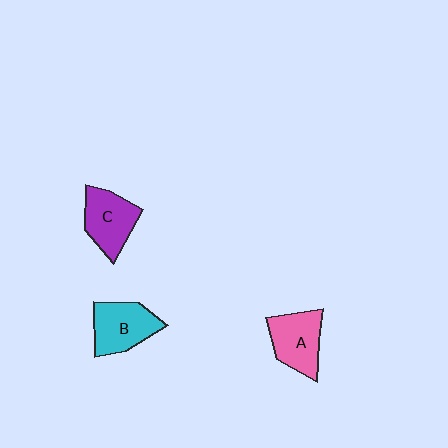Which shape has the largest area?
Shape B (cyan).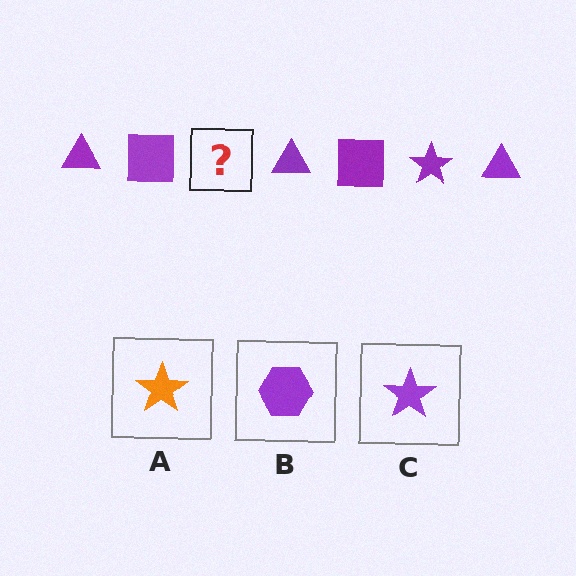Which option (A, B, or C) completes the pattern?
C.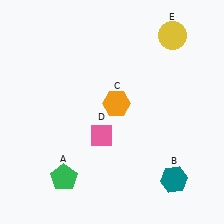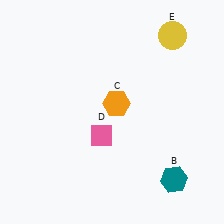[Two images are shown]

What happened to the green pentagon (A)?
The green pentagon (A) was removed in Image 2. It was in the bottom-left area of Image 1.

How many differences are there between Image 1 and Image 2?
There is 1 difference between the two images.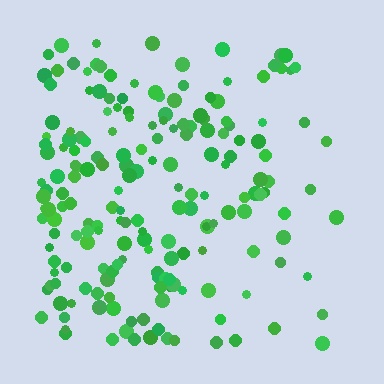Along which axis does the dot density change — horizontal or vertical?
Horizontal.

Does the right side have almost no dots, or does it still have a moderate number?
Still a moderate number, just noticeably fewer than the left.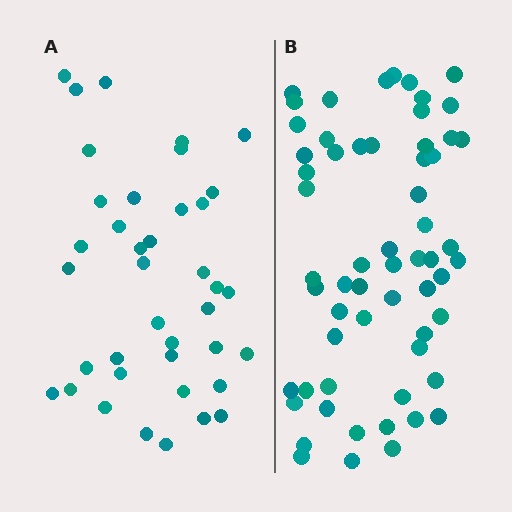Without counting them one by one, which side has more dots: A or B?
Region B (the right region) has more dots.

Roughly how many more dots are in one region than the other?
Region B has approximately 20 more dots than region A.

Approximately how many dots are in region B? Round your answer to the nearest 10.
About 60 dots.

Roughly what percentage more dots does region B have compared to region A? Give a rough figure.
About 55% more.